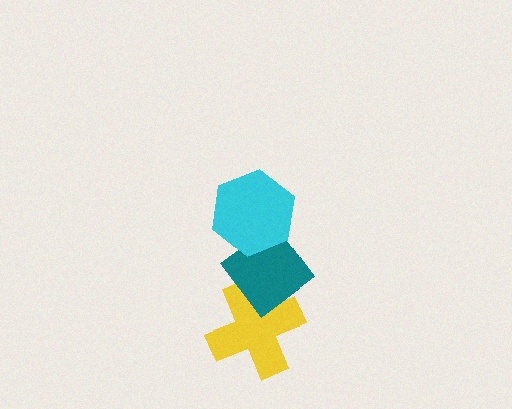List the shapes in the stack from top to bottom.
From top to bottom: the cyan hexagon, the teal diamond, the yellow cross.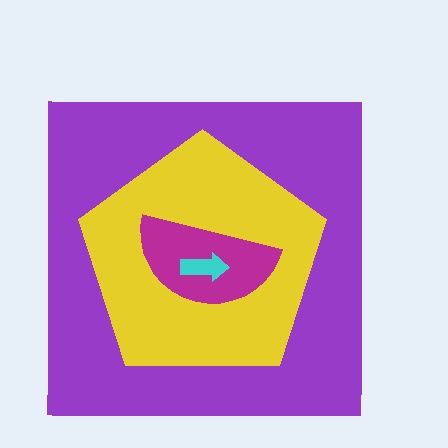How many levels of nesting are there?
4.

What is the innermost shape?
The cyan arrow.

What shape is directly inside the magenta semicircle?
The cyan arrow.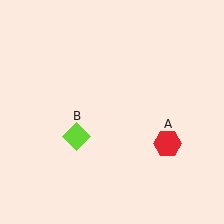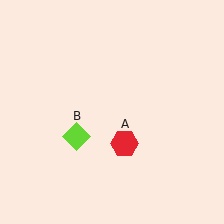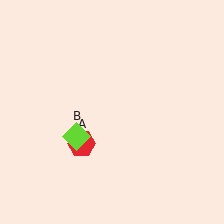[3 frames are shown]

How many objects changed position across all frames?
1 object changed position: red hexagon (object A).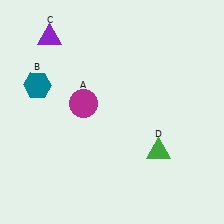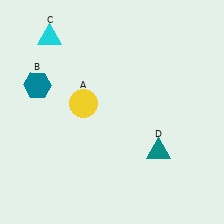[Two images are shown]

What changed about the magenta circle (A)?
In Image 1, A is magenta. In Image 2, it changed to yellow.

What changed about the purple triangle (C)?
In Image 1, C is purple. In Image 2, it changed to cyan.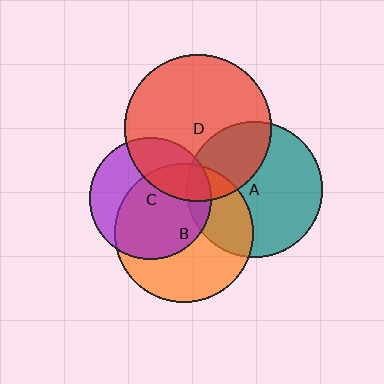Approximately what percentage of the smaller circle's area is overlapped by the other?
Approximately 60%.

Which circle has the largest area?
Circle D (red).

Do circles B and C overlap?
Yes.